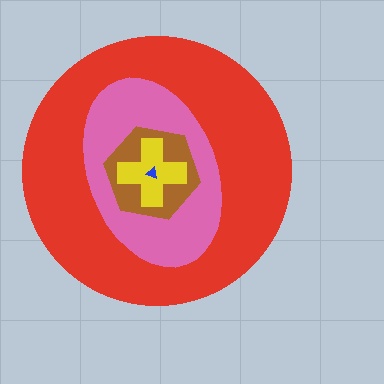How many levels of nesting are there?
5.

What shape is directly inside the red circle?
The pink ellipse.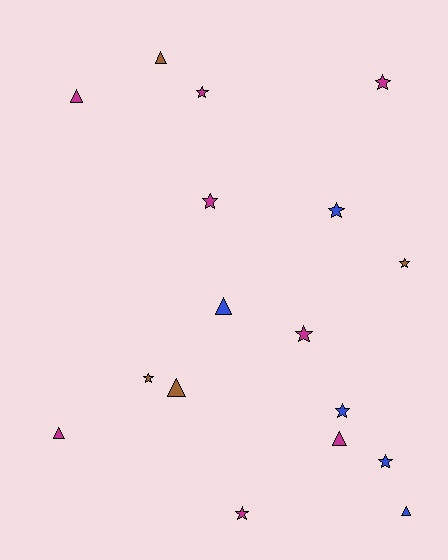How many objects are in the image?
There are 17 objects.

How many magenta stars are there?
There are 5 magenta stars.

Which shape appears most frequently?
Star, with 10 objects.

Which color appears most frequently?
Magenta, with 8 objects.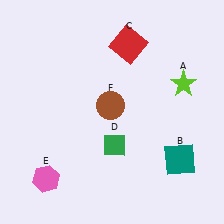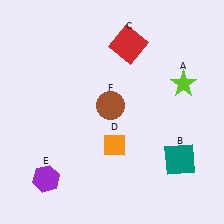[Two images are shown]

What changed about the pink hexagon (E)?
In Image 1, E is pink. In Image 2, it changed to purple.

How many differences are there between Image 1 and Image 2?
There are 2 differences between the two images.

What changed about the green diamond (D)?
In Image 1, D is green. In Image 2, it changed to orange.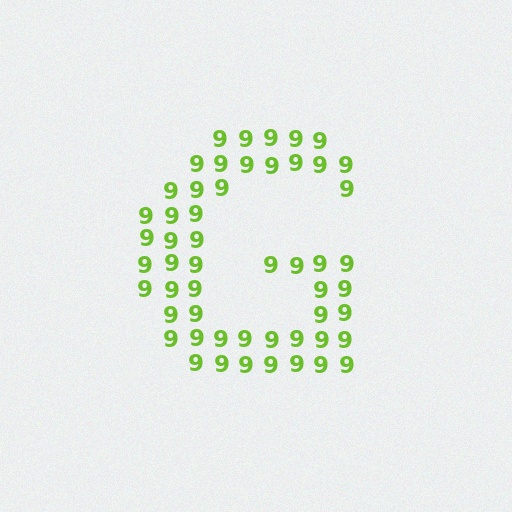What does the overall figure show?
The overall figure shows the letter G.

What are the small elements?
The small elements are digit 9's.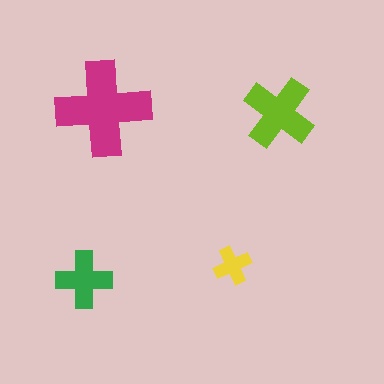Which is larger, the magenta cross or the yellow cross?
The magenta one.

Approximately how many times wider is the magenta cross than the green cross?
About 1.5 times wider.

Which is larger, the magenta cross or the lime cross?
The magenta one.